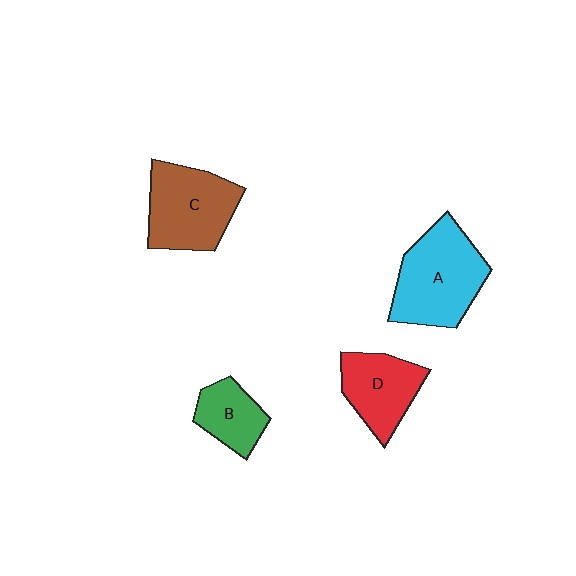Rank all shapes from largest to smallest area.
From largest to smallest: A (cyan), C (brown), D (red), B (green).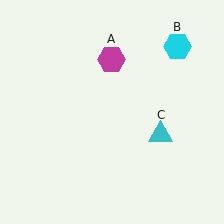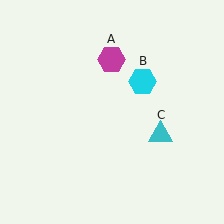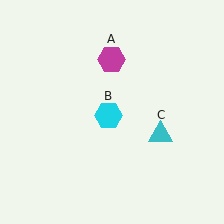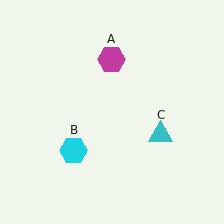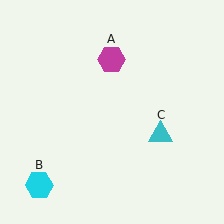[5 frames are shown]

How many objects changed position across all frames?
1 object changed position: cyan hexagon (object B).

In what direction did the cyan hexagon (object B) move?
The cyan hexagon (object B) moved down and to the left.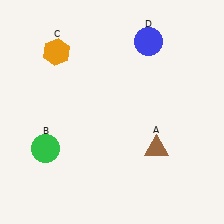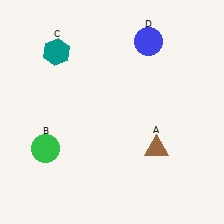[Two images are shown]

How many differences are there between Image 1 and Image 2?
There is 1 difference between the two images.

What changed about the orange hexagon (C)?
In Image 1, C is orange. In Image 2, it changed to teal.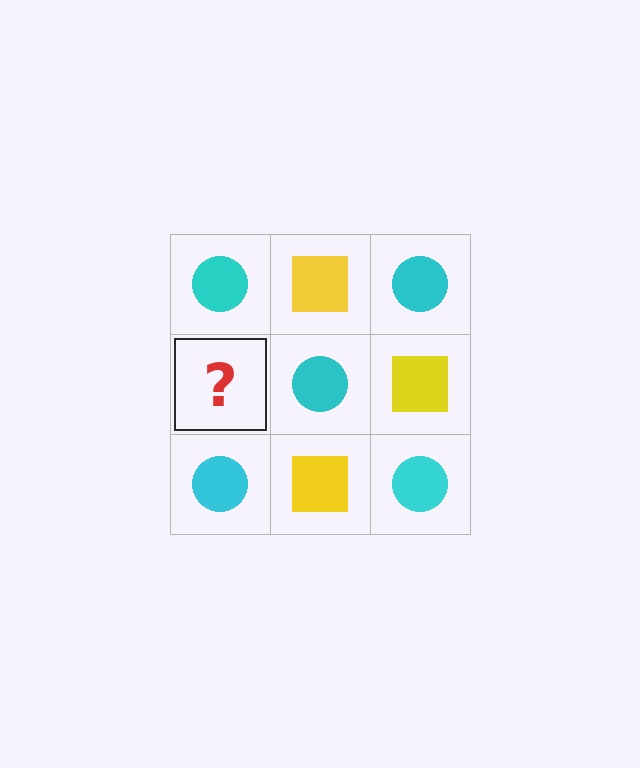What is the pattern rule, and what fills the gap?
The rule is that it alternates cyan circle and yellow square in a checkerboard pattern. The gap should be filled with a yellow square.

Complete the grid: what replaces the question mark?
The question mark should be replaced with a yellow square.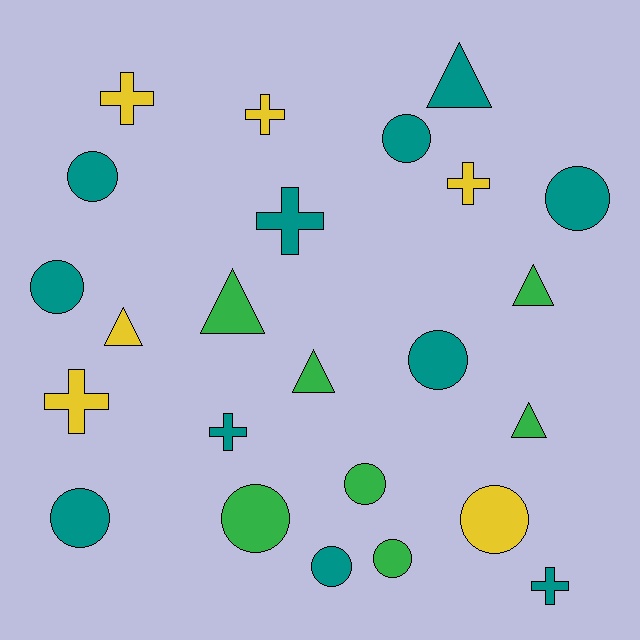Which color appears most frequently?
Teal, with 11 objects.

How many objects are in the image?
There are 24 objects.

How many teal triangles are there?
There is 1 teal triangle.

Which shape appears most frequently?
Circle, with 11 objects.